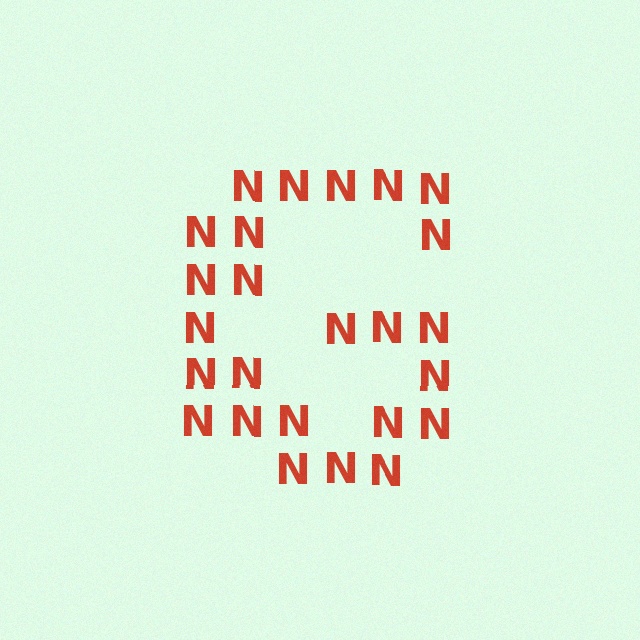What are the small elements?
The small elements are letter N's.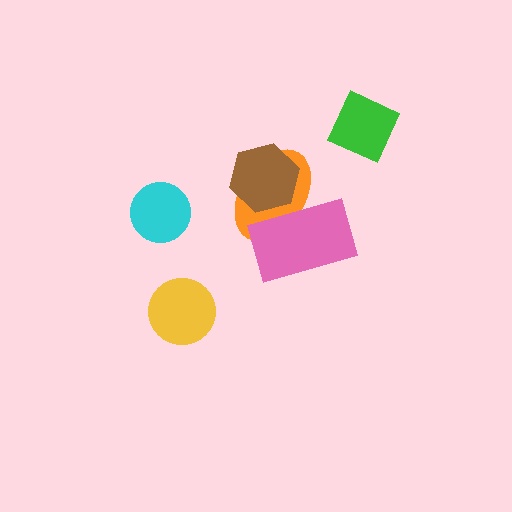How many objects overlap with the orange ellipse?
2 objects overlap with the orange ellipse.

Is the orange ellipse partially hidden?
Yes, it is partially covered by another shape.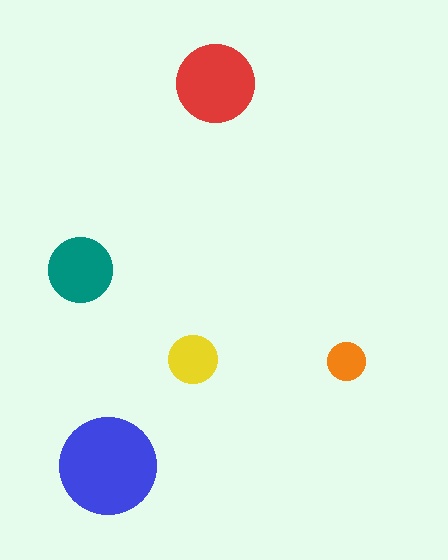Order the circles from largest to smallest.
the blue one, the red one, the teal one, the yellow one, the orange one.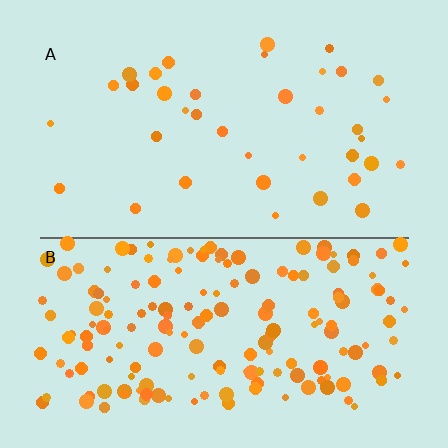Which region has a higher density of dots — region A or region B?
B (the bottom).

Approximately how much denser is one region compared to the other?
Approximately 4.6× — region B over region A.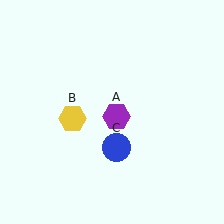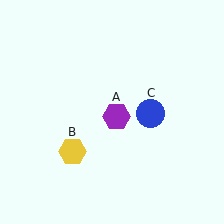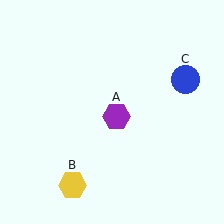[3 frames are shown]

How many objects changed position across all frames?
2 objects changed position: yellow hexagon (object B), blue circle (object C).